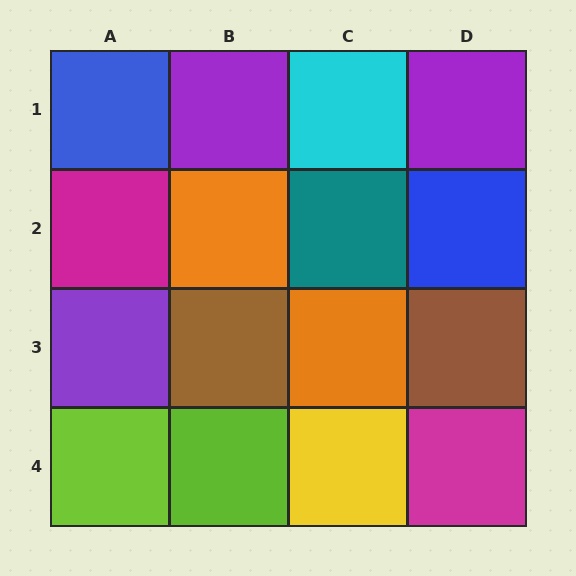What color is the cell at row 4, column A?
Lime.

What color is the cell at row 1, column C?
Cyan.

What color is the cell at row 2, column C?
Teal.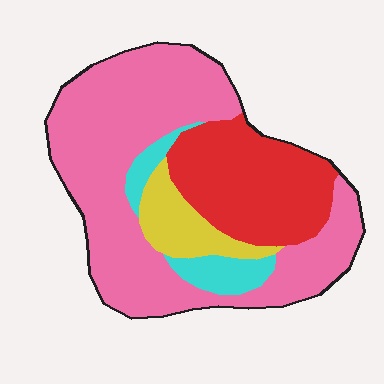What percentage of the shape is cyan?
Cyan takes up about one tenth (1/10) of the shape.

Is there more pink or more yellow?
Pink.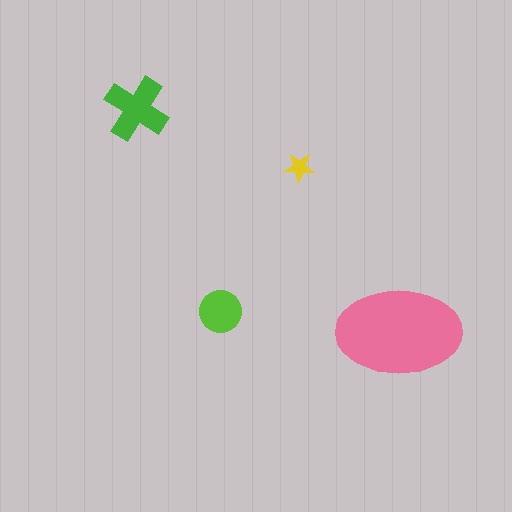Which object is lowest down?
The pink ellipse is bottommost.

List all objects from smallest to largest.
The yellow star, the lime circle, the green cross, the pink ellipse.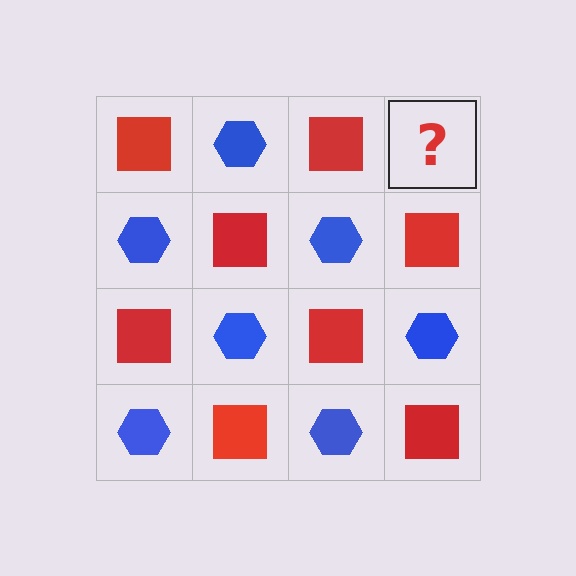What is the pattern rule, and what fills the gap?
The rule is that it alternates red square and blue hexagon in a checkerboard pattern. The gap should be filled with a blue hexagon.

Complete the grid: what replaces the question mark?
The question mark should be replaced with a blue hexagon.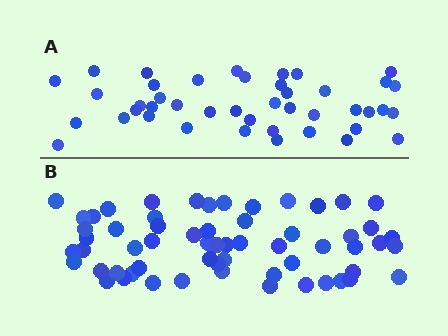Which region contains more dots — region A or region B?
Region B (the bottom region) has more dots.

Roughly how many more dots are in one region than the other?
Region B has approximately 15 more dots than region A.